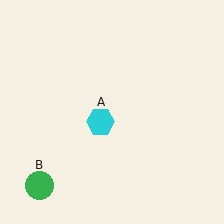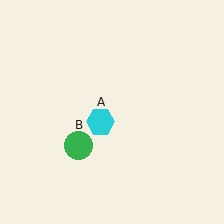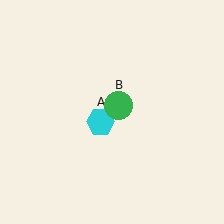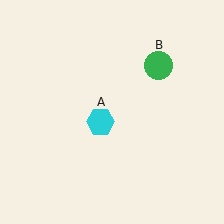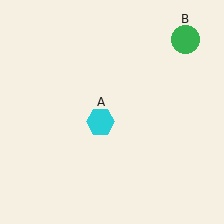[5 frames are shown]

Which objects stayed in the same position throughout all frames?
Cyan hexagon (object A) remained stationary.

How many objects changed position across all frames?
1 object changed position: green circle (object B).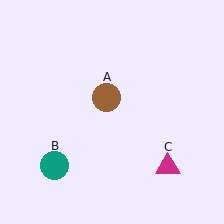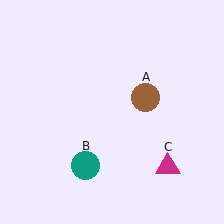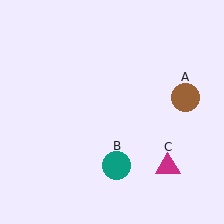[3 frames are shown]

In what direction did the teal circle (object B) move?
The teal circle (object B) moved right.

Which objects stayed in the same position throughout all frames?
Magenta triangle (object C) remained stationary.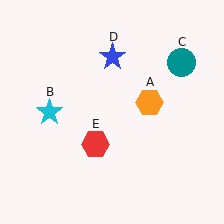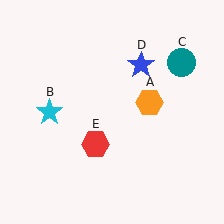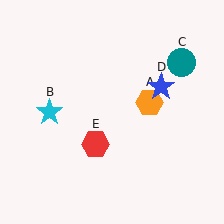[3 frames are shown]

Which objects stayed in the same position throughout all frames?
Orange hexagon (object A) and cyan star (object B) and teal circle (object C) and red hexagon (object E) remained stationary.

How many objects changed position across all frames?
1 object changed position: blue star (object D).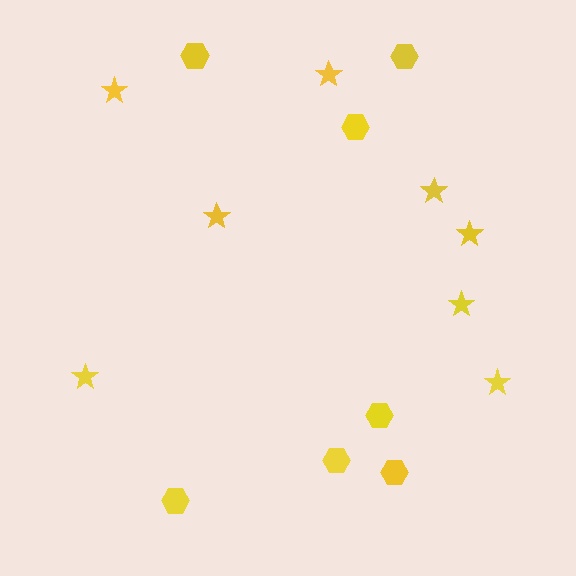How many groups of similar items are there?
There are 2 groups: one group of stars (8) and one group of hexagons (7).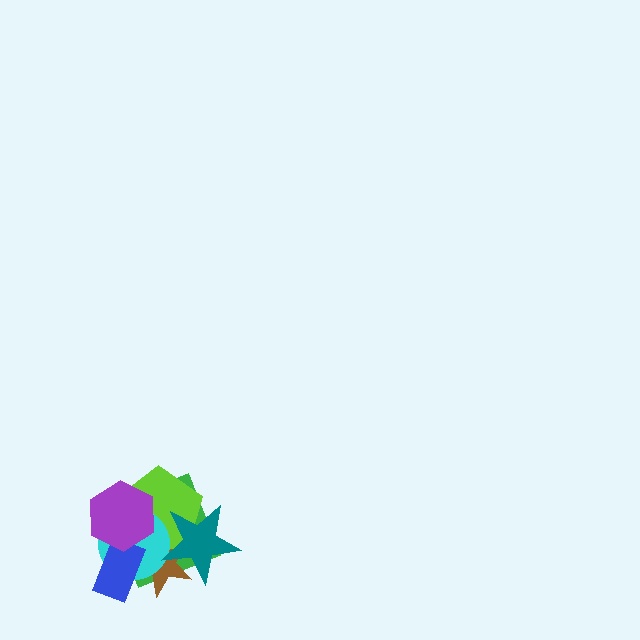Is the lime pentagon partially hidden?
Yes, it is partially covered by another shape.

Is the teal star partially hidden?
No, no other shape covers it.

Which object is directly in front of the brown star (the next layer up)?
The lime pentagon is directly in front of the brown star.